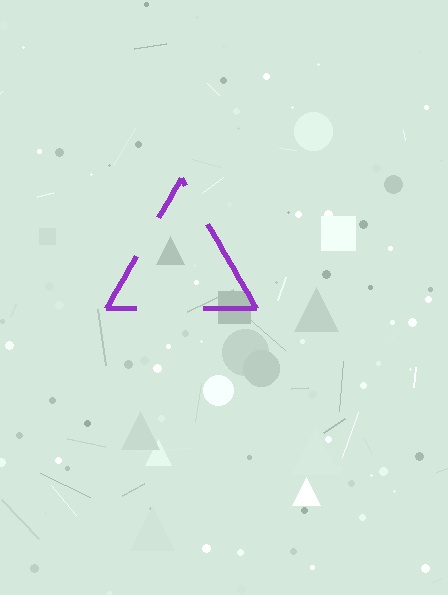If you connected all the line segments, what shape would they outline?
They would outline a triangle.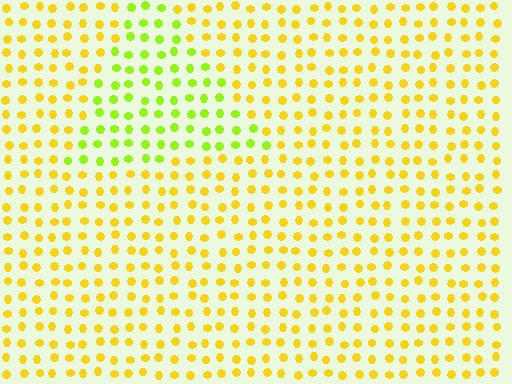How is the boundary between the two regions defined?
The boundary is defined purely by a slight shift in hue (about 37 degrees). Spacing, size, and orientation are identical on both sides.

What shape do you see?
I see a triangle.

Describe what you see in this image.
The image is filled with small yellow elements in a uniform arrangement. A triangle-shaped region is visible where the elements are tinted to a slightly different hue, forming a subtle color boundary.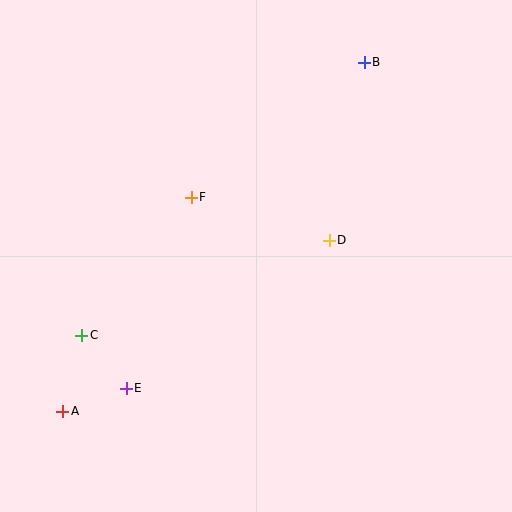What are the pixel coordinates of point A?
Point A is at (63, 411).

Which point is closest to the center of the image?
Point D at (329, 240) is closest to the center.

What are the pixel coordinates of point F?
Point F is at (191, 197).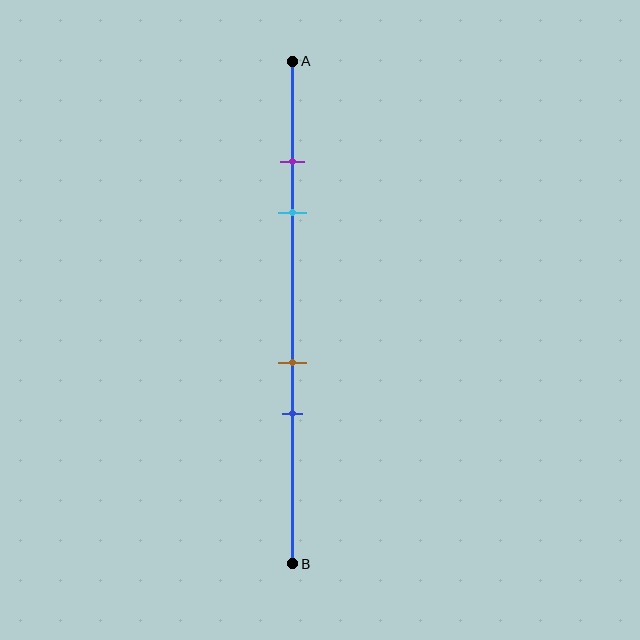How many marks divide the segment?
There are 4 marks dividing the segment.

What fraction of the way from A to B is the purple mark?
The purple mark is approximately 20% (0.2) of the way from A to B.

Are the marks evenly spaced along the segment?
No, the marks are not evenly spaced.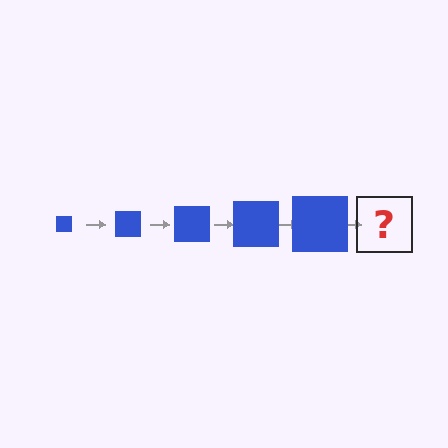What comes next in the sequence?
The next element should be a blue square, larger than the previous one.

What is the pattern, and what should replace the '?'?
The pattern is that the square gets progressively larger each step. The '?' should be a blue square, larger than the previous one.